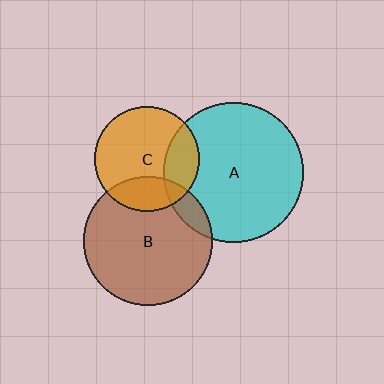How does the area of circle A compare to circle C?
Approximately 1.8 times.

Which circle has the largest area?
Circle A (cyan).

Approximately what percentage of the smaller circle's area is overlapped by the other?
Approximately 25%.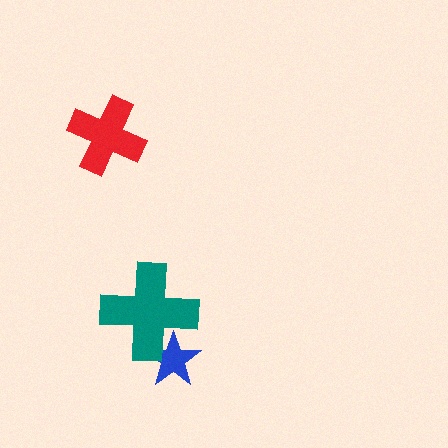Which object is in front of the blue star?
The teal cross is in front of the blue star.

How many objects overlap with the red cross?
0 objects overlap with the red cross.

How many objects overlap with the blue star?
1 object overlaps with the blue star.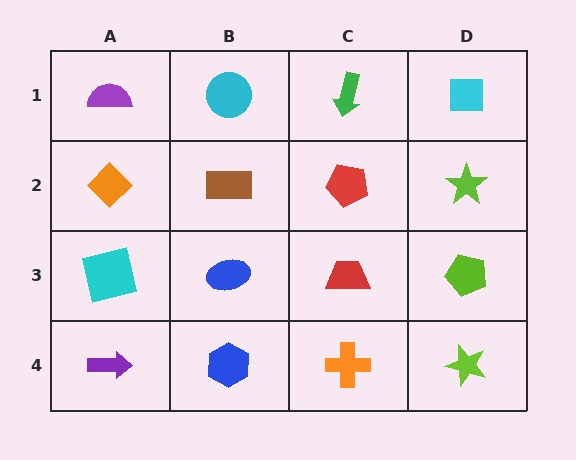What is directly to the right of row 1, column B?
A green arrow.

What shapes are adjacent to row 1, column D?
A lime star (row 2, column D), a green arrow (row 1, column C).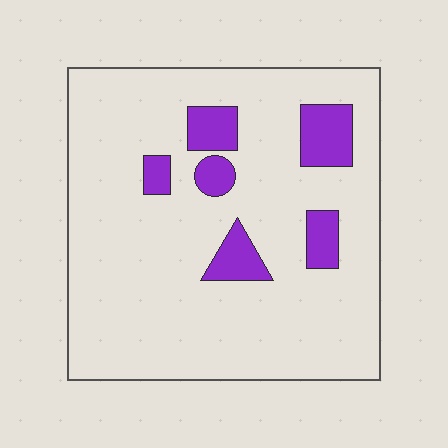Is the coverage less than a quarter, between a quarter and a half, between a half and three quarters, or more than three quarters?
Less than a quarter.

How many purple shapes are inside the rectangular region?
6.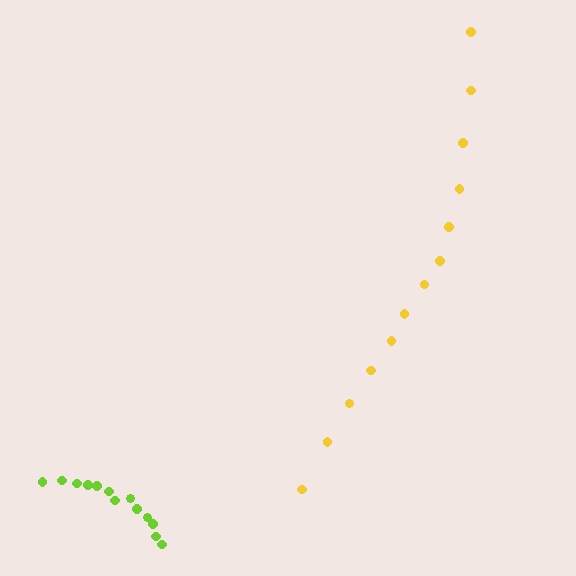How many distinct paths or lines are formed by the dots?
There are 2 distinct paths.